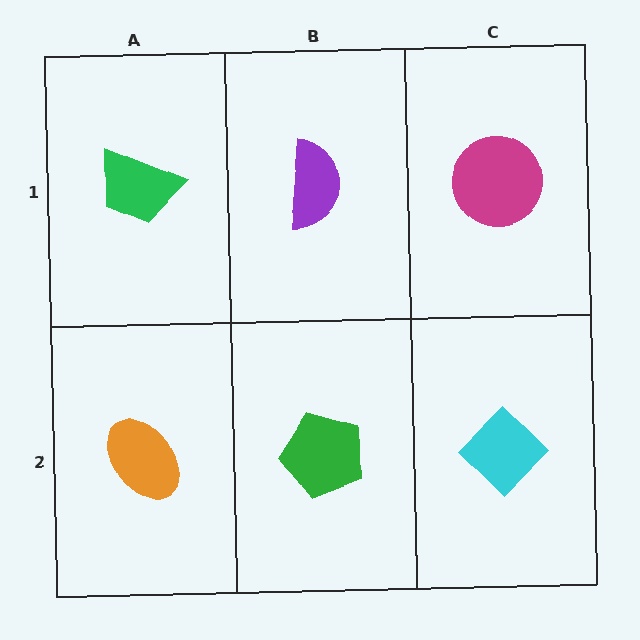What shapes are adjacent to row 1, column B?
A green pentagon (row 2, column B), a green trapezoid (row 1, column A), a magenta circle (row 1, column C).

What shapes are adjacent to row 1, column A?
An orange ellipse (row 2, column A), a purple semicircle (row 1, column B).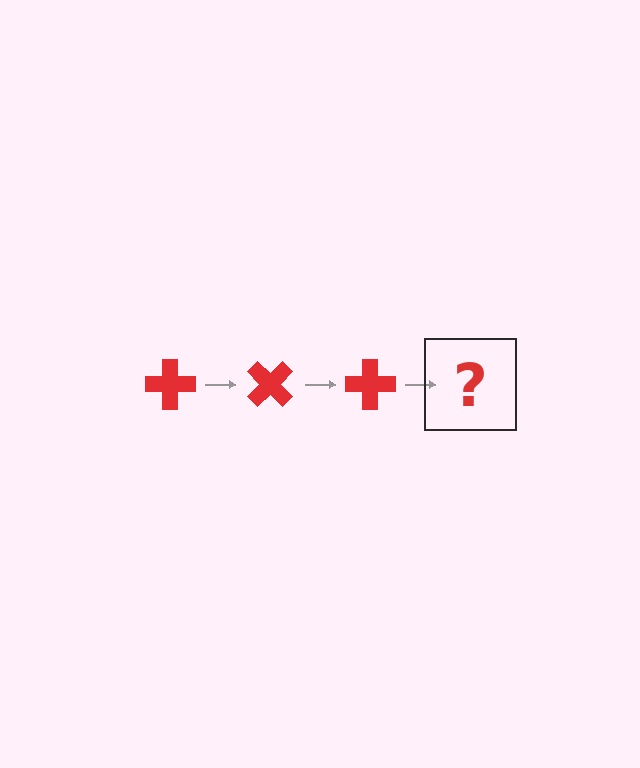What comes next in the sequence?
The next element should be a red cross rotated 135 degrees.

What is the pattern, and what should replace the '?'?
The pattern is that the cross rotates 45 degrees each step. The '?' should be a red cross rotated 135 degrees.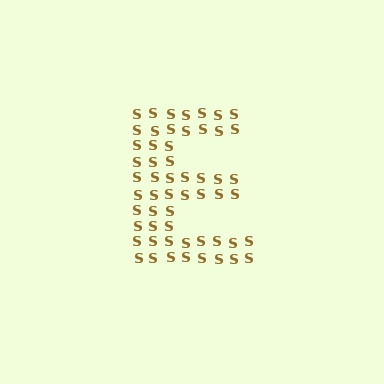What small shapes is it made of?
It is made of small letter S's.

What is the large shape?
The large shape is the letter E.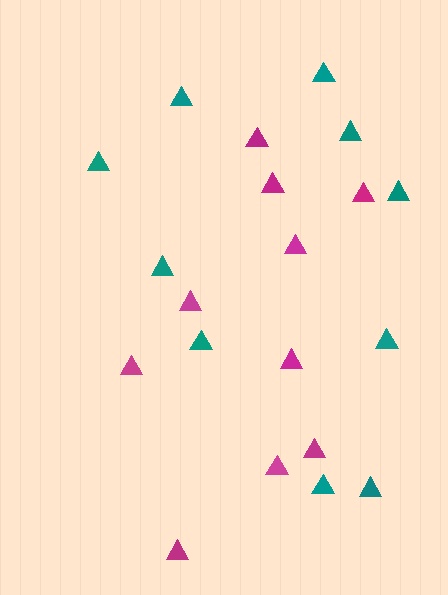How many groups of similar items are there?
There are 2 groups: one group of teal triangles (10) and one group of magenta triangles (10).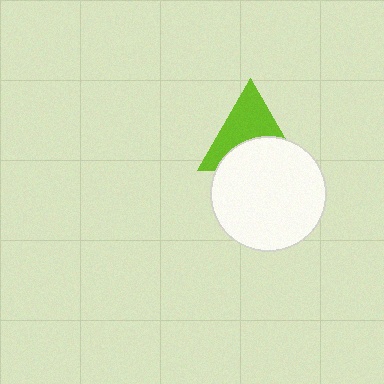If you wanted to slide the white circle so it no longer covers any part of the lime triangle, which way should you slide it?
Slide it down — that is the most direct way to separate the two shapes.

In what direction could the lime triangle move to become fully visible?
The lime triangle could move up. That would shift it out from behind the white circle entirely.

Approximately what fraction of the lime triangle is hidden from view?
Roughly 45% of the lime triangle is hidden behind the white circle.